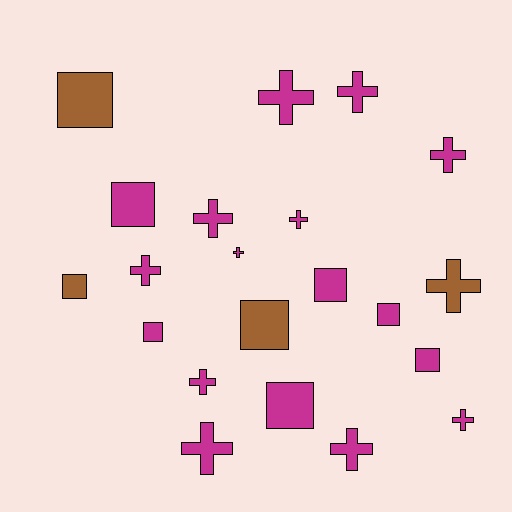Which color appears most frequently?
Magenta, with 17 objects.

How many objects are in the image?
There are 21 objects.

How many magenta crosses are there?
There are 11 magenta crosses.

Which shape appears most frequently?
Cross, with 12 objects.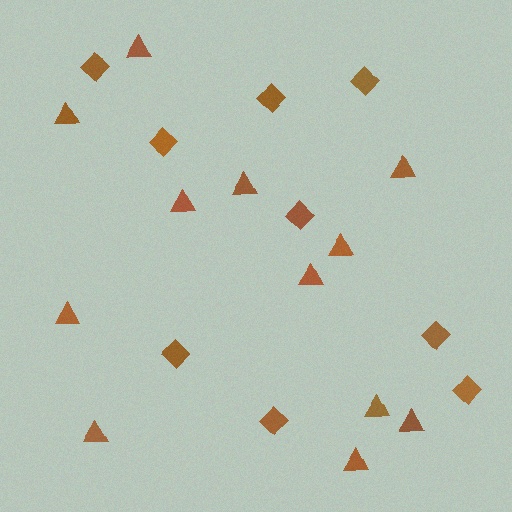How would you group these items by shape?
There are 2 groups: one group of diamonds (9) and one group of triangles (12).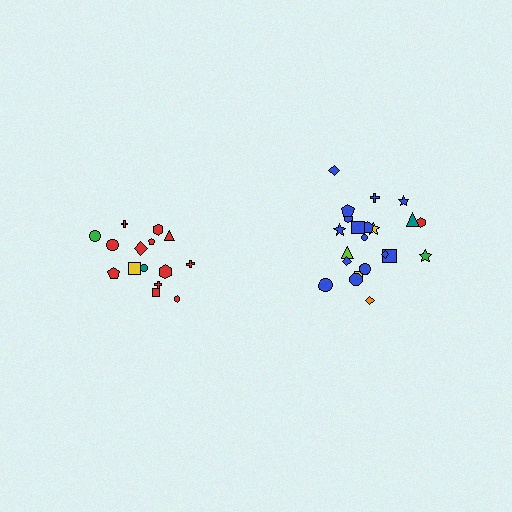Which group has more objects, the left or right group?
The right group.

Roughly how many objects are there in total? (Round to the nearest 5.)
Roughly 35 objects in total.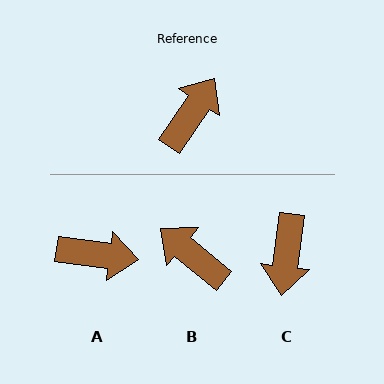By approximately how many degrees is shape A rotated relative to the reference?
Approximately 64 degrees clockwise.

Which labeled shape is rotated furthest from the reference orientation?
C, about 154 degrees away.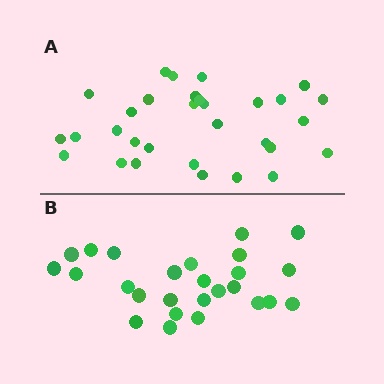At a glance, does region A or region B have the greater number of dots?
Region A (the top region) has more dots.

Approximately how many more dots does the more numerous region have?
Region A has about 5 more dots than region B.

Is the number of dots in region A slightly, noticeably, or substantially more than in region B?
Region A has only slightly more — the two regions are fairly close. The ratio is roughly 1.2 to 1.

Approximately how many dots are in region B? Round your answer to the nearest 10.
About 30 dots. (The exact count is 26, which rounds to 30.)